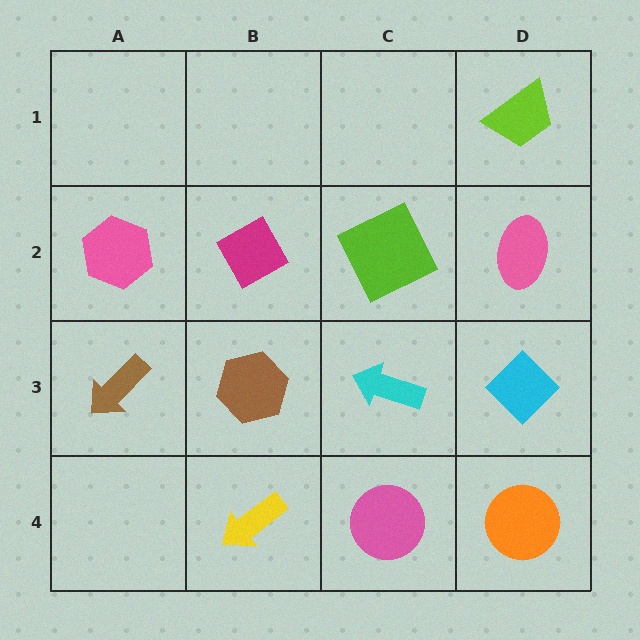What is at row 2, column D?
A pink ellipse.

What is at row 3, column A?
A brown arrow.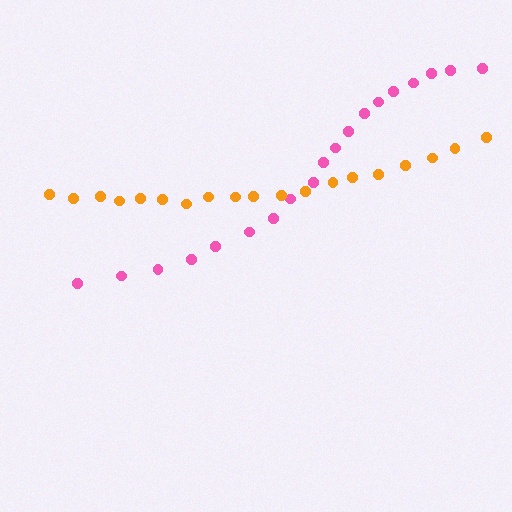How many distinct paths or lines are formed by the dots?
There are 2 distinct paths.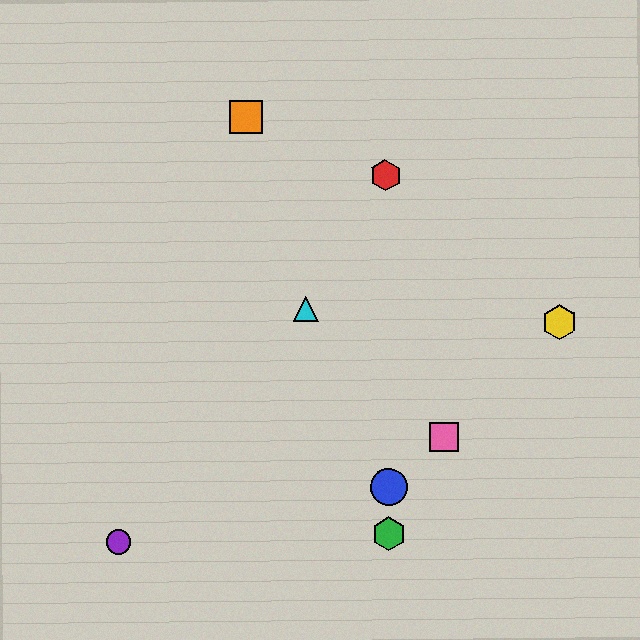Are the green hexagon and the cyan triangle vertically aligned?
No, the green hexagon is at x≈389 and the cyan triangle is at x≈306.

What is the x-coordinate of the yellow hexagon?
The yellow hexagon is at x≈559.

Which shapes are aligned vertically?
The red hexagon, the blue circle, the green hexagon are aligned vertically.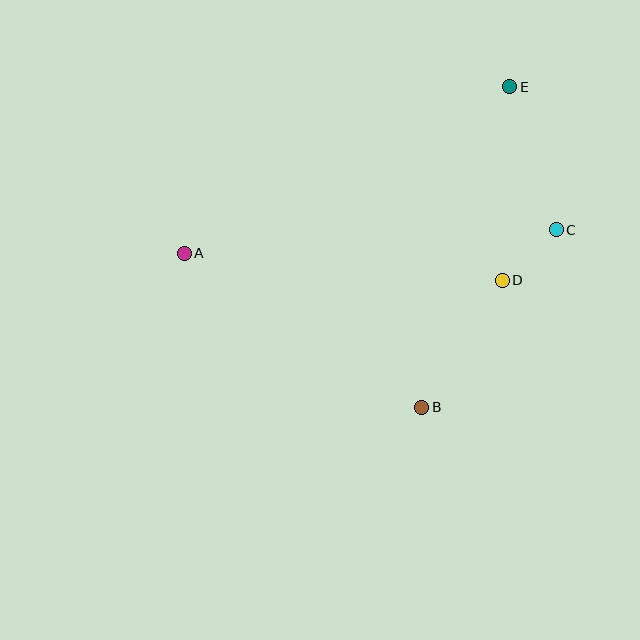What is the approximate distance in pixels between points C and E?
The distance between C and E is approximately 151 pixels.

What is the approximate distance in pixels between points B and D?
The distance between B and D is approximately 151 pixels.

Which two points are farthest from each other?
Points A and C are farthest from each other.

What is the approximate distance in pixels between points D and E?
The distance between D and E is approximately 193 pixels.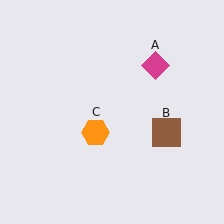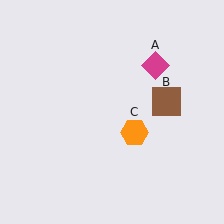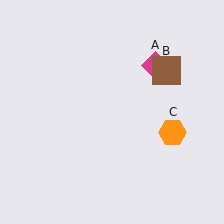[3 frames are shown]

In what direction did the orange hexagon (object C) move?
The orange hexagon (object C) moved right.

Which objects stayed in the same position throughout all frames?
Magenta diamond (object A) remained stationary.